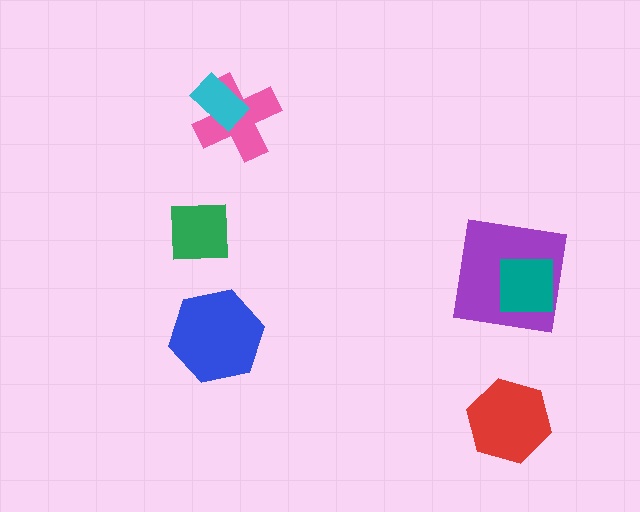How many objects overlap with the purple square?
1 object overlaps with the purple square.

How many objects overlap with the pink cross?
1 object overlaps with the pink cross.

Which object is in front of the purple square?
The teal square is in front of the purple square.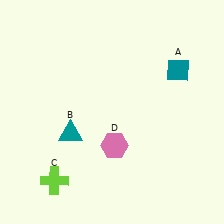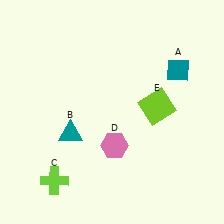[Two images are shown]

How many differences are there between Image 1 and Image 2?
There is 1 difference between the two images.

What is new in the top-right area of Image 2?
A lime square (E) was added in the top-right area of Image 2.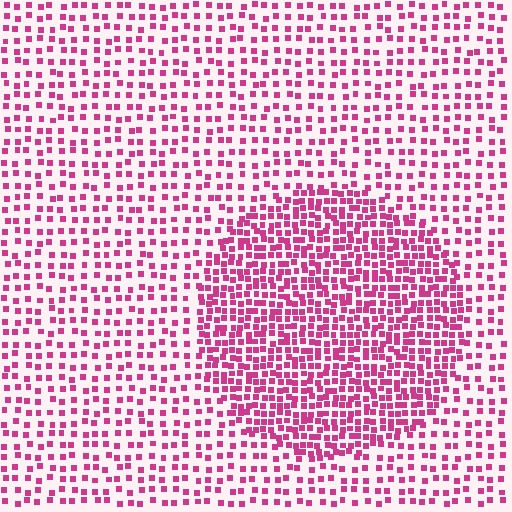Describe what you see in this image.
The image contains small magenta elements arranged at two different densities. A circle-shaped region is visible where the elements are more densely packed than the surrounding area.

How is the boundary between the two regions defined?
The boundary is defined by a change in element density (approximately 2.1x ratio). All elements are the same color, size, and shape.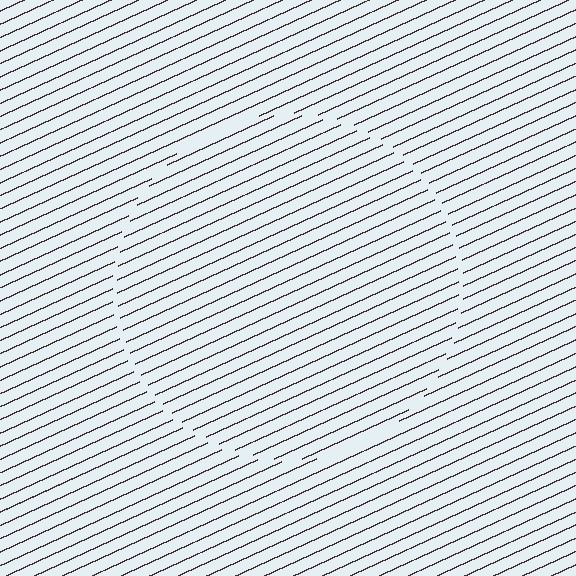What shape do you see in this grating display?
An illusory circle. The interior of the shape contains the same grating, shifted by half a period — the contour is defined by the phase discontinuity where line-ends from the inner and outer gratings abut.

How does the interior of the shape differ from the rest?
The interior of the shape contains the same grating, shifted by half a period — the contour is defined by the phase discontinuity where line-ends from the inner and outer gratings abut.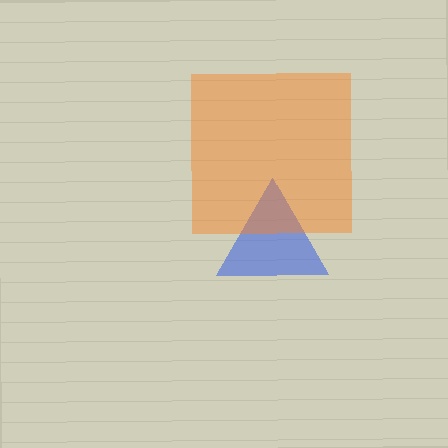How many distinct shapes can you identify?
There are 2 distinct shapes: a blue triangle, an orange square.